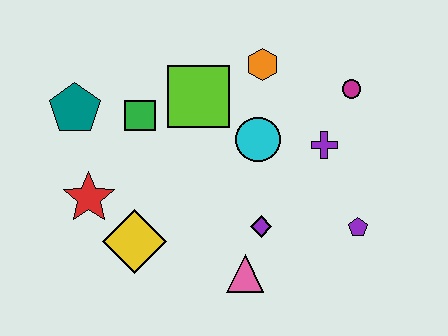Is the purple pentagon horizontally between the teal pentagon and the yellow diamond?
No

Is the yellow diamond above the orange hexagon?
No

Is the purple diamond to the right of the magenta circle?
No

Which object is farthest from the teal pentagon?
The purple pentagon is farthest from the teal pentagon.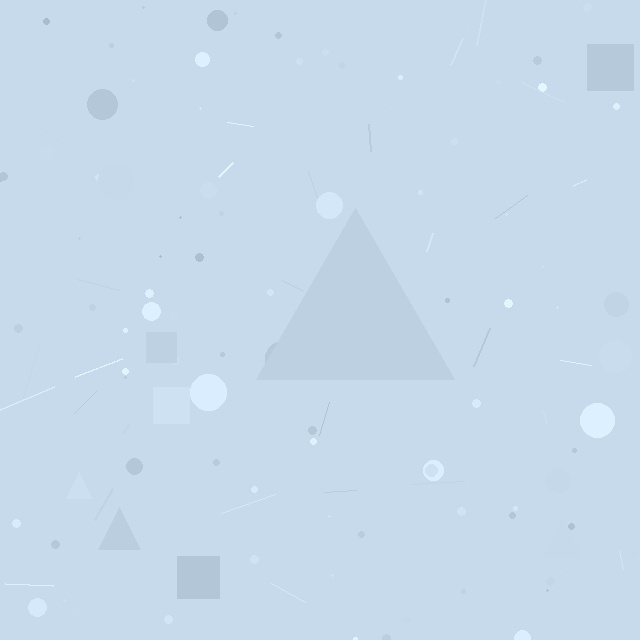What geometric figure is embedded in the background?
A triangle is embedded in the background.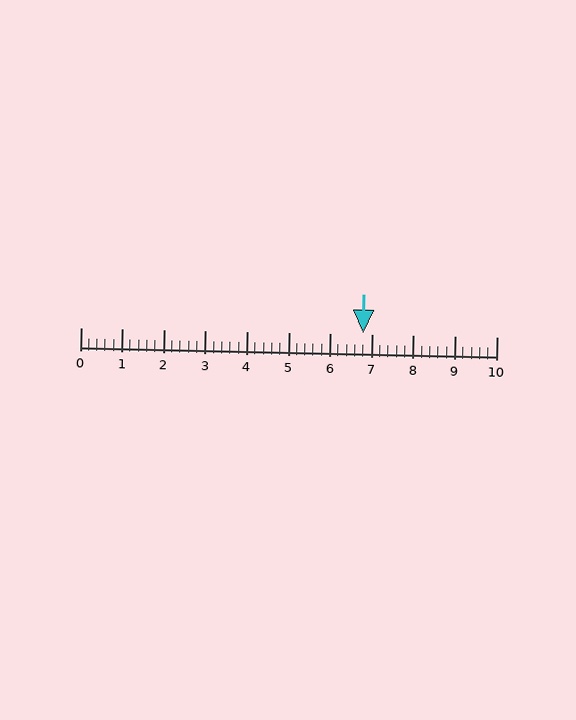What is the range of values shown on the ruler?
The ruler shows values from 0 to 10.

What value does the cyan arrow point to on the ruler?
The cyan arrow points to approximately 6.8.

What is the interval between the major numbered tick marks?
The major tick marks are spaced 1 units apart.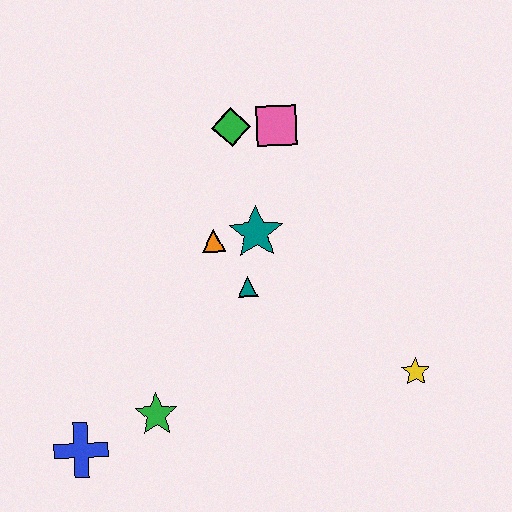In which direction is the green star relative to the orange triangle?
The green star is below the orange triangle.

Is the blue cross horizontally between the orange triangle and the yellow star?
No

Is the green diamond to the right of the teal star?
No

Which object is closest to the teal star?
The orange triangle is closest to the teal star.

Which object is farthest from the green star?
The pink square is farthest from the green star.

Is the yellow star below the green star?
No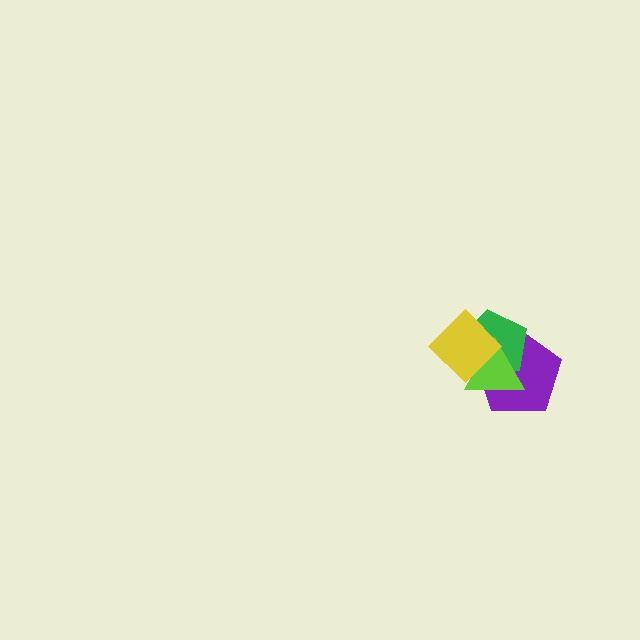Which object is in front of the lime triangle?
The yellow diamond is in front of the lime triangle.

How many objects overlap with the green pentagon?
3 objects overlap with the green pentagon.